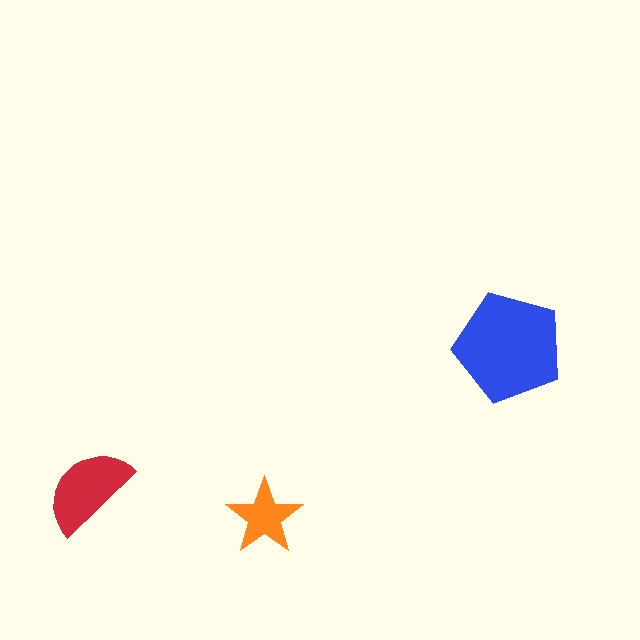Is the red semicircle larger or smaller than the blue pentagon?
Smaller.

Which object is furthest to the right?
The blue pentagon is rightmost.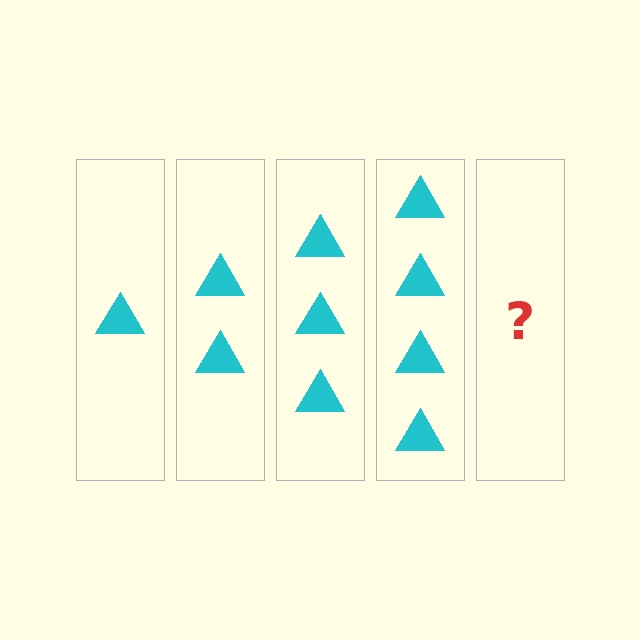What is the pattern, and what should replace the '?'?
The pattern is that each step adds one more triangle. The '?' should be 5 triangles.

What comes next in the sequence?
The next element should be 5 triangles.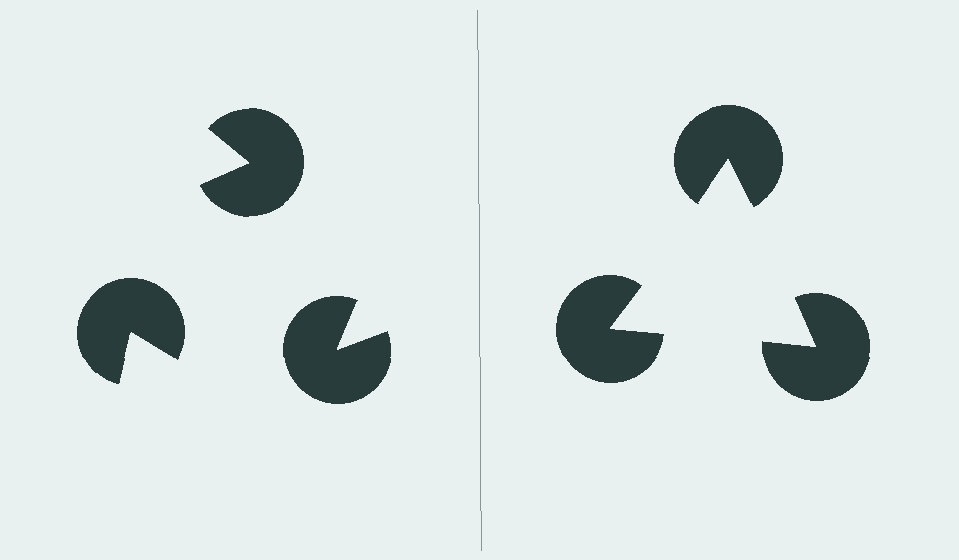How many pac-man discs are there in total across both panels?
6 — 3 on each side.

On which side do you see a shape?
An illusory triangle appears on the right side. On the left side the wedge cuts are rotated, so no coherent shape forms.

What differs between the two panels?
The pac-man discs are positioned identically on both sides; only the wedge orientations differ. On the right they align to a triangle; on the left they are misaligned.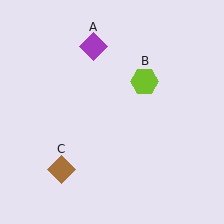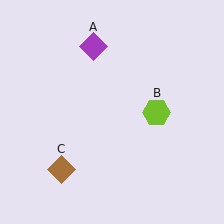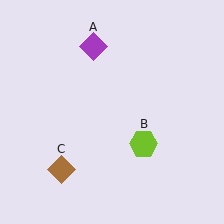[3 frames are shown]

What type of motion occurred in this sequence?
The lime hexagon (object B) rotated clockwise around the center of the scene.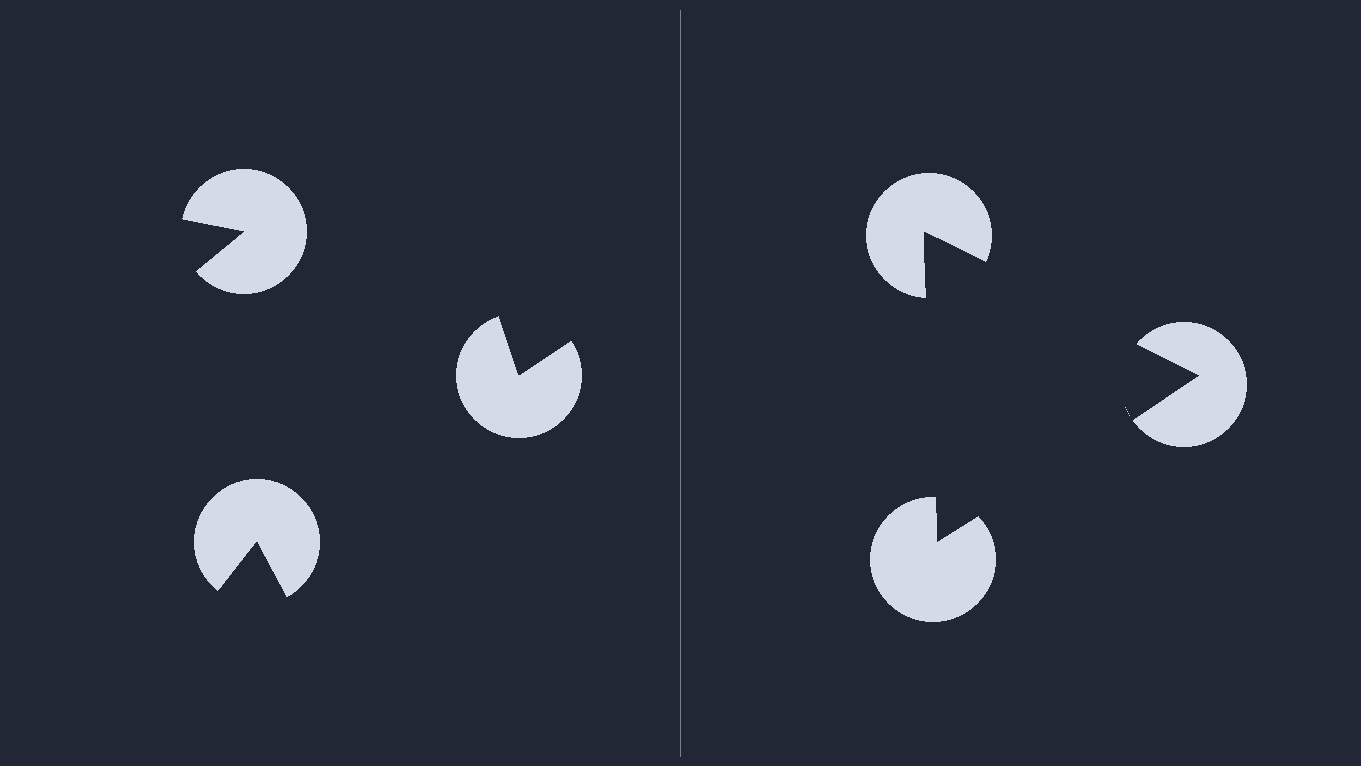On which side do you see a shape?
An illusory triangle appears on the right side. On the left side the wedge cuts are rotated, so no coherent shape forms.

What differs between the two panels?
The pac-man discs are positioned identically on both sides; only the wedge orientations differ. On the right they align to a triangle; on the left they are misaligned.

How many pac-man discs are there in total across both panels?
6 — 3 on each side.